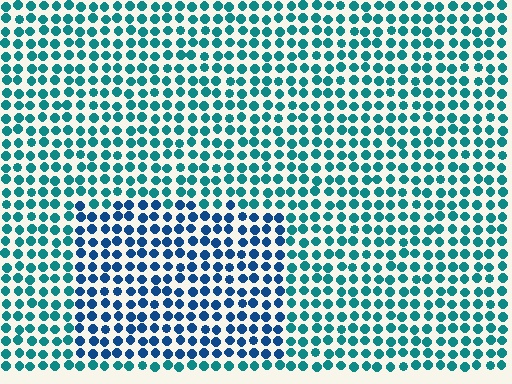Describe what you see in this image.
The image is filled with small teal elements in a uniform arrangement. A rectangle-shaped region is visible where the elements are tinted to a slightly different hue, forming a subtle color boundary.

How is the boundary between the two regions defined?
The boundary is defined purely by a slight shift in hue (about 34 degrees). Spacing, size, and orientation are identical on both sides.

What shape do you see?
I see a rectangle.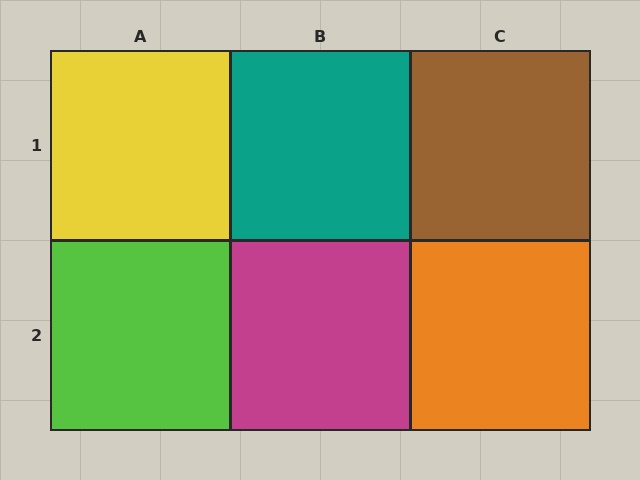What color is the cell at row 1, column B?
Teal.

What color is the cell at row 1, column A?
Yellow.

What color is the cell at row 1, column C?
Brown.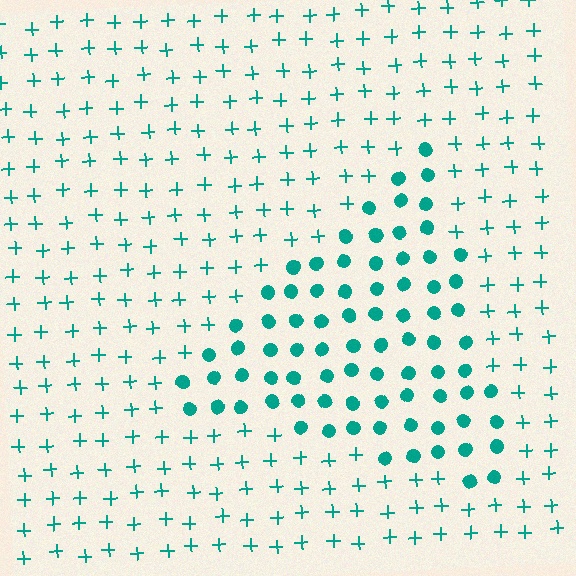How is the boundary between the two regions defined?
The boundary is defined by a change in element shape: circles inside vs. plus signs outside. All elements share the same color and spacing.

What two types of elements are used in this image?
The image uses circles inside the triangle region and plus signs outside it.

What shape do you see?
I see a triangle.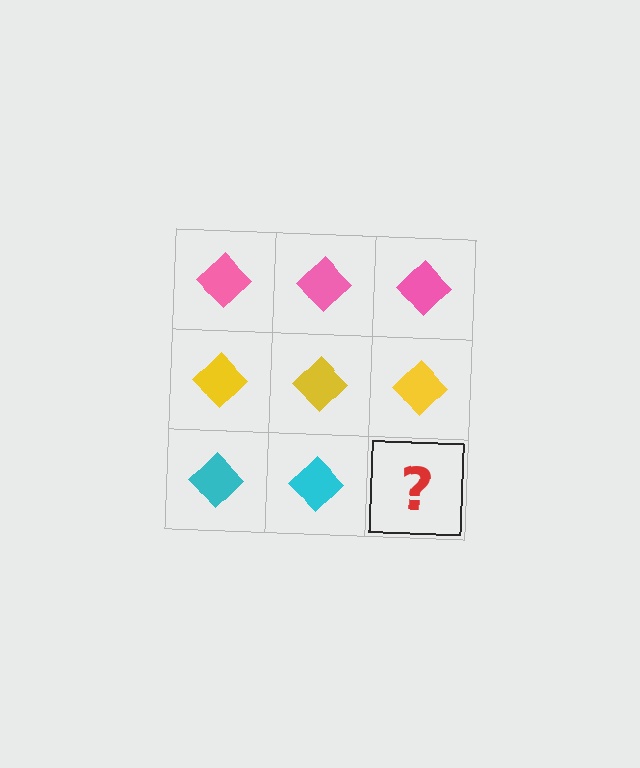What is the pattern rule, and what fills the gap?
The rule is that each row has a consistent color. The gap should be filled with a cyan diamond.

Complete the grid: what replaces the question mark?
The question mark should be replaced with a cyan diamond.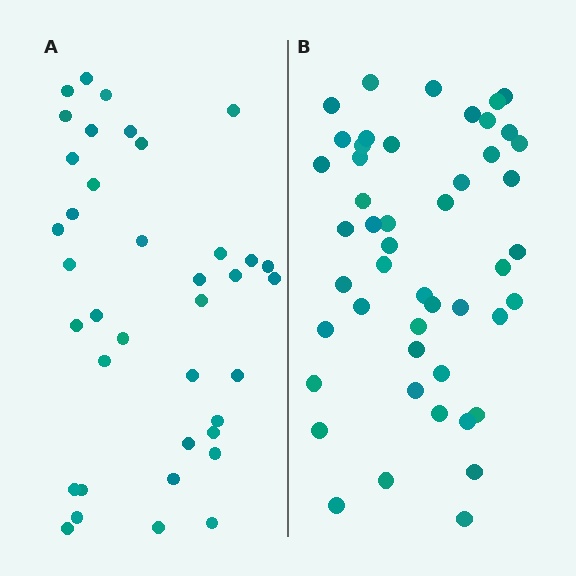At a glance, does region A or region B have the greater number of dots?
Region B (the right region) has more dots.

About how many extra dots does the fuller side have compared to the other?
Region B has roughly 10 or so more dots than region A.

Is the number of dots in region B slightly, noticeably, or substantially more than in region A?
Region B has noticeably more, but not dramatically so. The ratio is roughly 1.3 to 1.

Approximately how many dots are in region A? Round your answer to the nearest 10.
About 40 dots. (The exact count is 38, which rounds to 40.)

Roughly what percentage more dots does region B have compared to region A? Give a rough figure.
About 25% more.